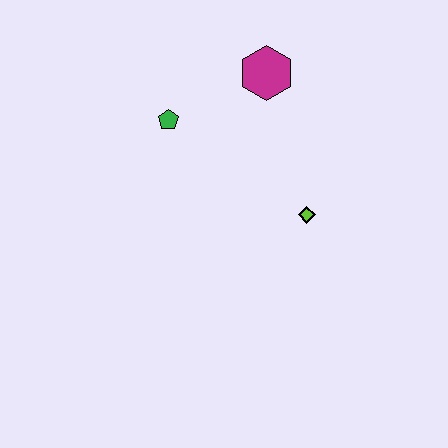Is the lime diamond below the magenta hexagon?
Yes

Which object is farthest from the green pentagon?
The lime diamond is farthest from the green pentagon.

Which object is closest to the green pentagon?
The magenta hexagon is closest to the green pentagon.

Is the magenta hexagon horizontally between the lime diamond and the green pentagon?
Yes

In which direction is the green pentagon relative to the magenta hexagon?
The green pentagon is to the left of the magenta hexagon.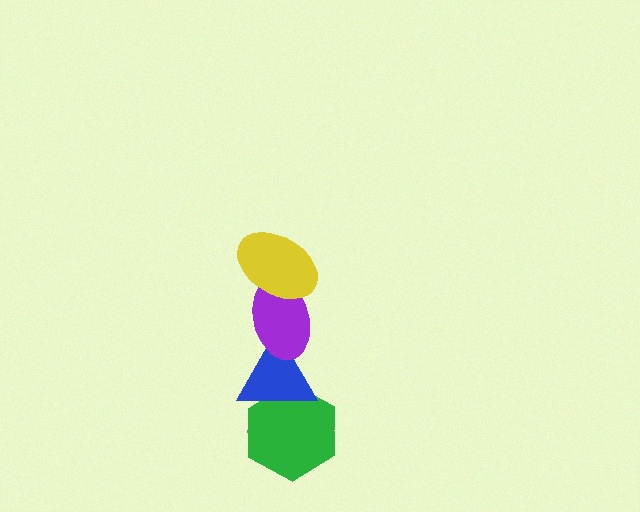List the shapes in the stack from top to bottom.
From top to bottom: the yellow ellipse, the purple ellipse, the blue triangle, the green hexagon.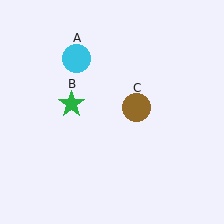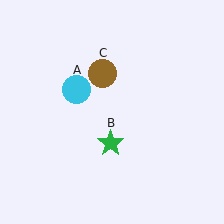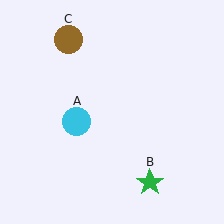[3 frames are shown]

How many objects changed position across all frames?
3 objects changed position: cyan circle (object A), green star (object B), brown circle (object C).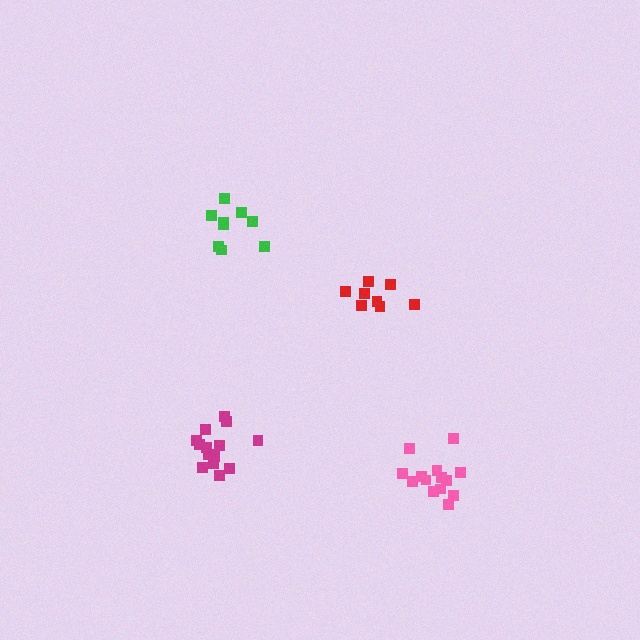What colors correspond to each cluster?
The clusters are colored: red, green, magenta, pink.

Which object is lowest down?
The pink cluster is bottommost.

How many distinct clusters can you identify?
There are 4 distinct clusters.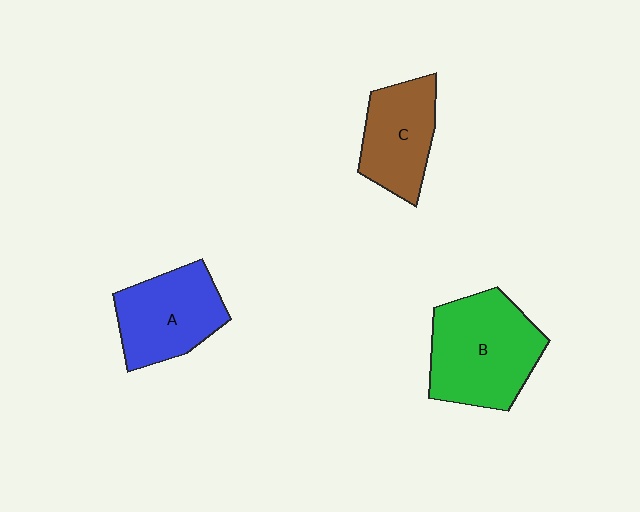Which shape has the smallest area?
Shape C (brown).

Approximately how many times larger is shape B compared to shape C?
Approximately 1.5 times.